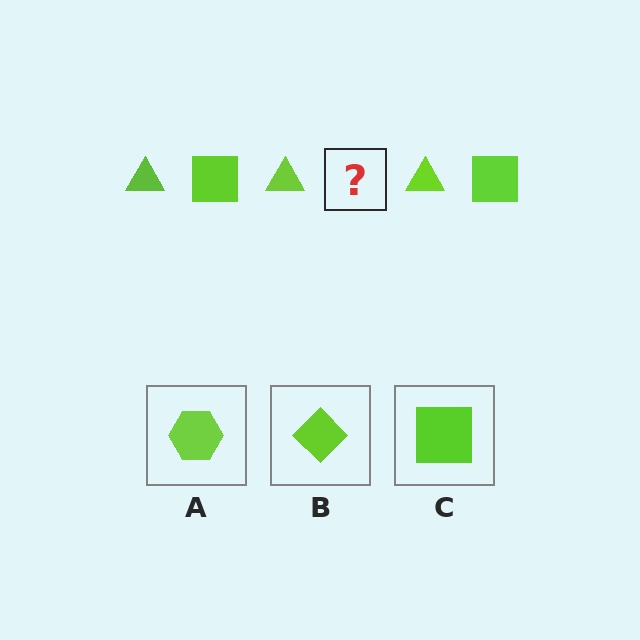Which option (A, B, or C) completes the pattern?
C.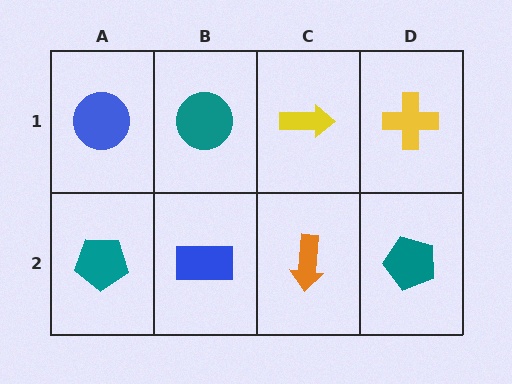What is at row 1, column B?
A teal circle.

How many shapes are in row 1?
4 shapes.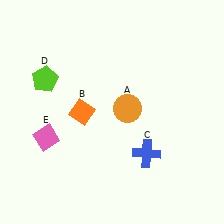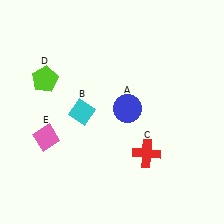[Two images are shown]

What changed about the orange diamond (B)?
In Image 1, B is orange. In Image 2, it changed to cyan.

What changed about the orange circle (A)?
In Image 1, A is orange. In Image 2, it changed to blue.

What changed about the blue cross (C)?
In Image 1, C is blue. In Image 2, it changed to red.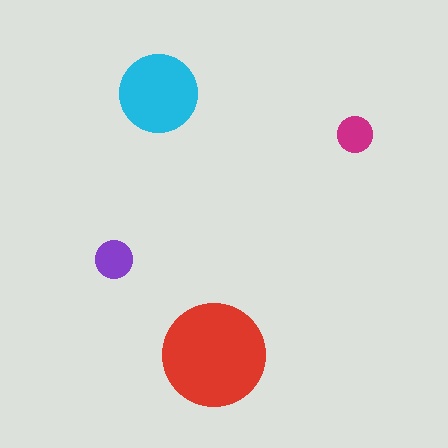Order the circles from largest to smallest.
the red one, the cyan one, the purple one, the magenta one.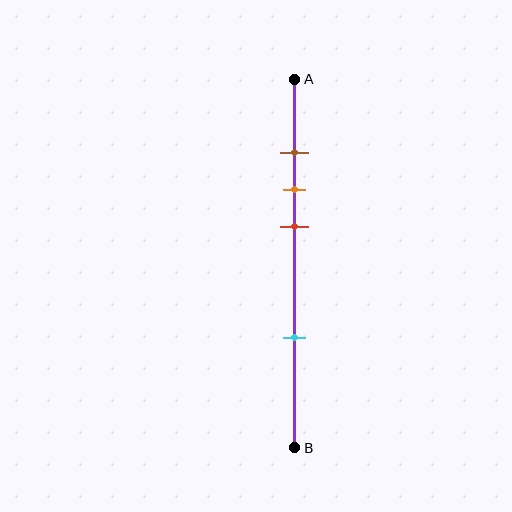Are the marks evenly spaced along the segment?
No, the marks are not evenly spaced.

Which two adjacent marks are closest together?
The brown and orange marks are the closest adjacent pair.